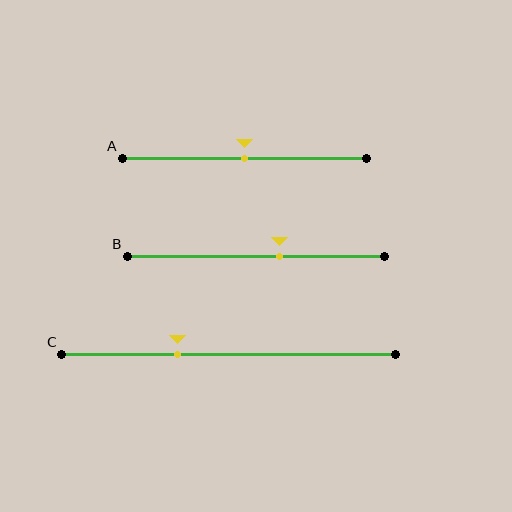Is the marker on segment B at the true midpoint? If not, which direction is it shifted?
No, the marker on segment B is shifted to the right by about 9% of the segment length.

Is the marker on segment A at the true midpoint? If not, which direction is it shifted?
Yes, the marker on segment A is at the true midpoint.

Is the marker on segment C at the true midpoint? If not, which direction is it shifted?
No, the marker on segment C is shifted to the left by about 15% of the segment length.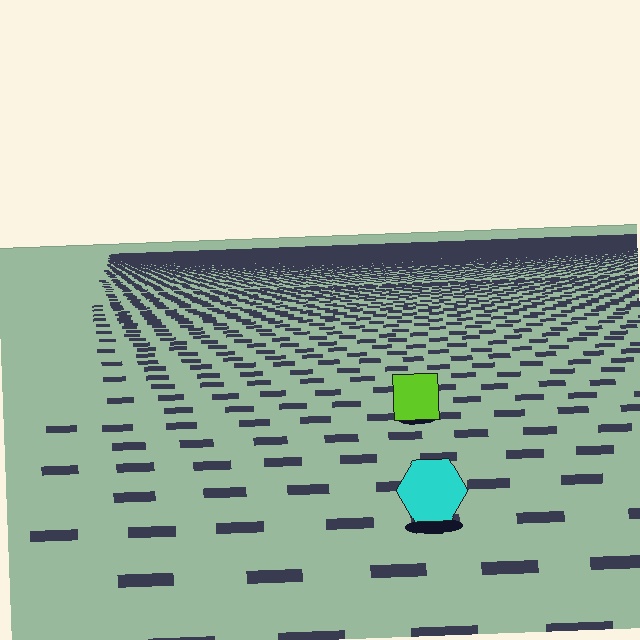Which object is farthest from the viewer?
The lime square is farthest from the viewer. It appears smaller and the ground texture around it is denser.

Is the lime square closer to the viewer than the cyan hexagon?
No. The cyan hexagon is closer — you can tell from the texture gradient: the ground texture is coarser near it.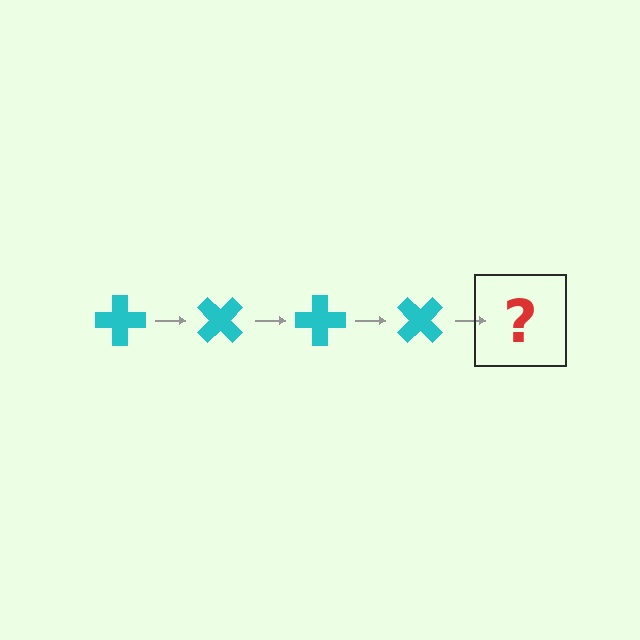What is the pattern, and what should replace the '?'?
The pattern is that the cross rotates 45 degrees each step. The '?' should be a cyan cross rotated 180 degrees.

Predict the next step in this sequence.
The next step is a cyan cross rotated 180 degrees.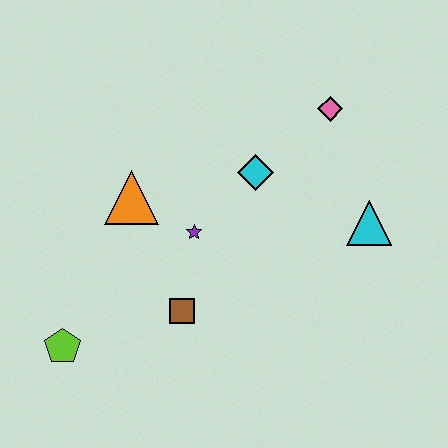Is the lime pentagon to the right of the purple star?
No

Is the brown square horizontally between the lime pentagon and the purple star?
Yes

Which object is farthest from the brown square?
The pink diamond is farthest from the brown square.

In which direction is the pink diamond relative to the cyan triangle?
The pink diamond is above the cyan triangle.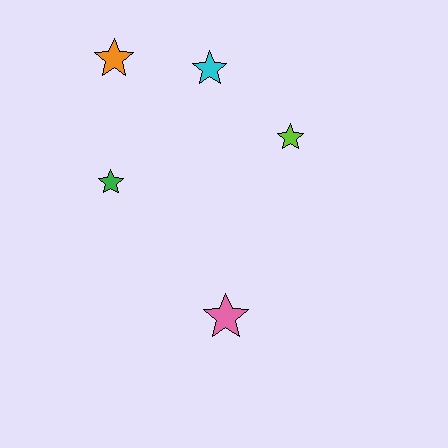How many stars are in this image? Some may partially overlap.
There are 5 stars.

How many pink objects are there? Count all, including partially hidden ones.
There is 1 pink object.